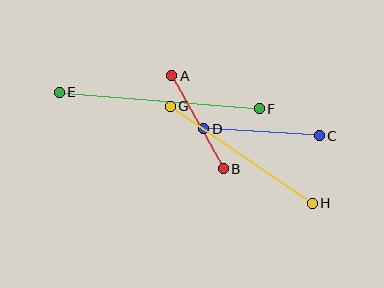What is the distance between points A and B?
The distance is approximately 106 pixels.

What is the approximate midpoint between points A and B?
The midpoint is at approximately (197, 122) pixels.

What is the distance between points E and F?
The distance is approximately 201 pixels.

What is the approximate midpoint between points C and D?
The midpoint is at approximately (262, 132) pixels.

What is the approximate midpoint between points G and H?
The midpoint is at approximately (241, 155) pixels.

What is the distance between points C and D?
The distance is approximately 116 pixels.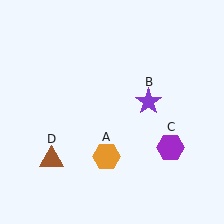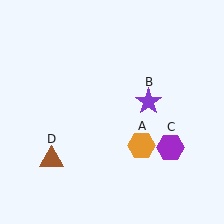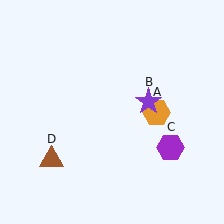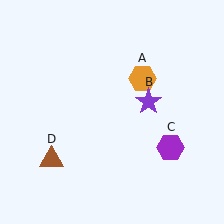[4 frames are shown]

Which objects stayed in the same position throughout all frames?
Purple star (object B) and purple hexagon (object C) and brown triangle (object D) remained stationary.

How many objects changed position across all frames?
1 object changed position: orange hexagon (object A).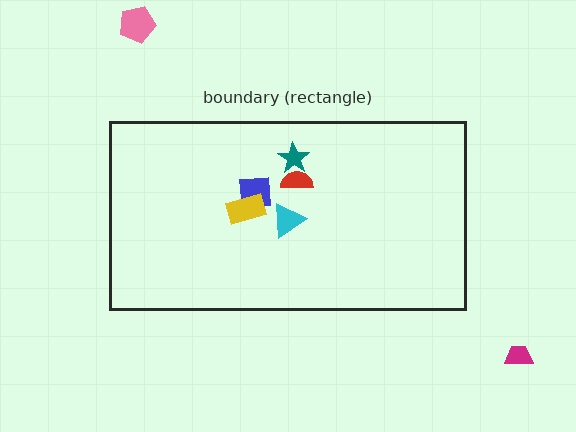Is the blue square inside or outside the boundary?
Inside.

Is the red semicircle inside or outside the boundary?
Inside.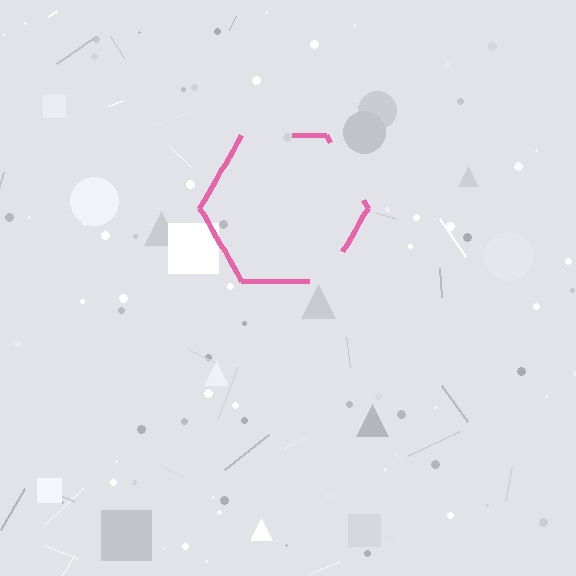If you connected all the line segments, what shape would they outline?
They would outline a hexagon.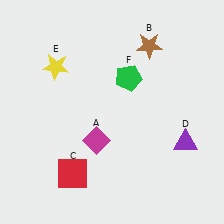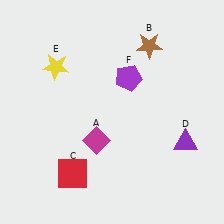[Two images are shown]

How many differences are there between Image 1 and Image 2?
There is 1 difference between the two images.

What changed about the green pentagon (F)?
In Image 1, F is green. In Image 2, it changed to purple.